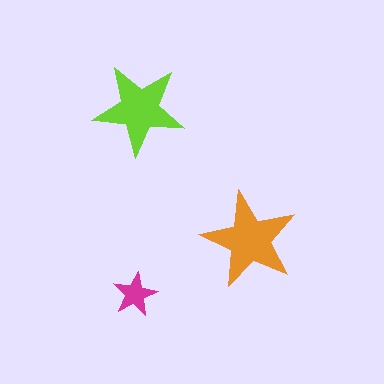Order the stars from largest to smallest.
the orange one, the lime one, the magenta one.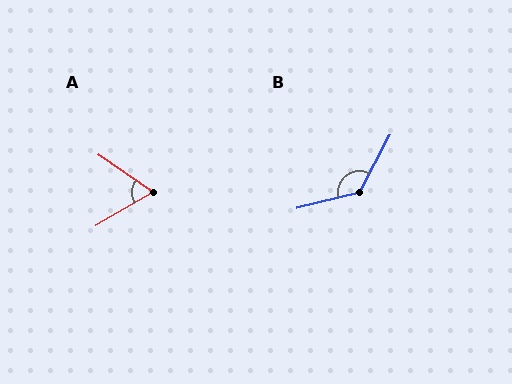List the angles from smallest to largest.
A (65°), B (132°).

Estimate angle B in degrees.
Approximately 132 degrees.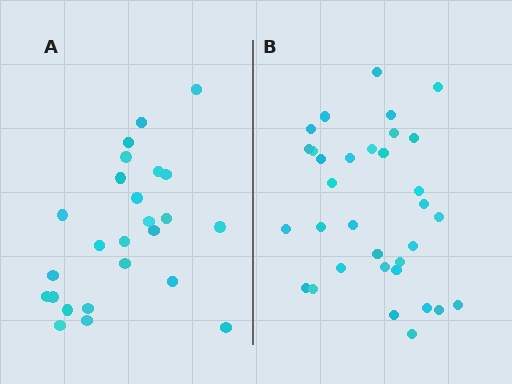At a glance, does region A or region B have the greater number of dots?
Region B (the right region) has more dots.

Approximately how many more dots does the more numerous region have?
Region B has roughly 8 or so more dots than region A.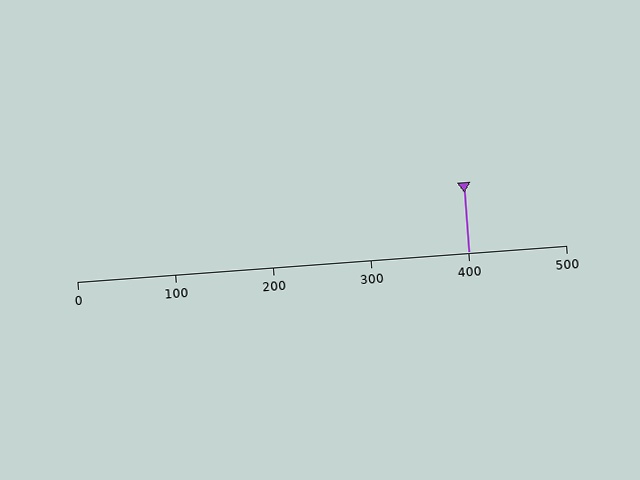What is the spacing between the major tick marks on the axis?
The major ticks are spaced 100 apart.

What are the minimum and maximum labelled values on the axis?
The axis runs from 0 to 500.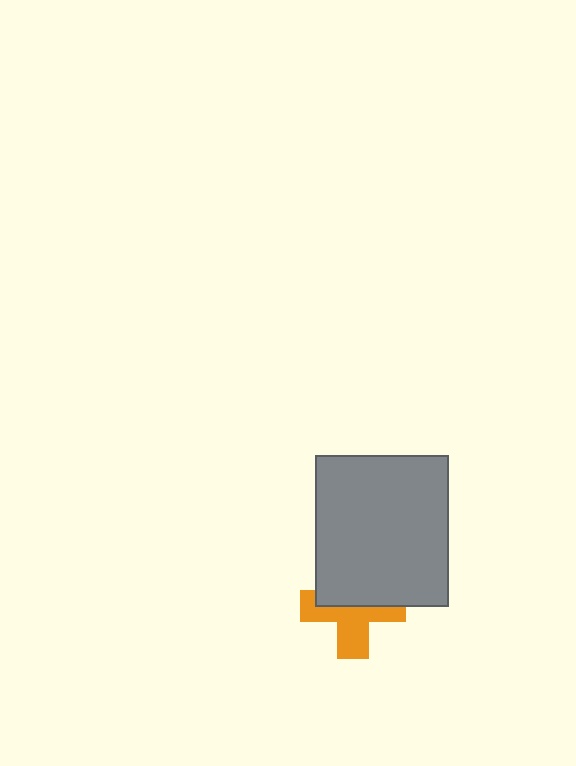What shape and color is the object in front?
The object in front is a gray rectangle.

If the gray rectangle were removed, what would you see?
You would see the complete orange cross.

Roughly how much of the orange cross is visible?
About half of it is visible (roughly 52%).